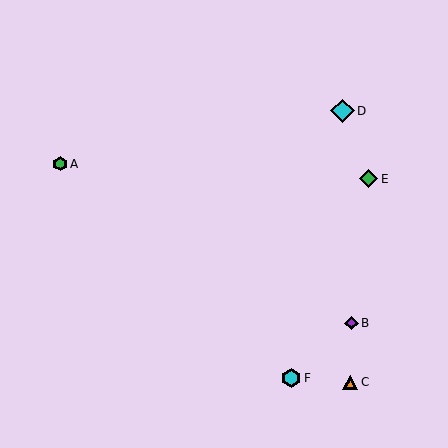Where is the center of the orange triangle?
The center of the orange triangle is at (350, 382).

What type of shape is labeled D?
Shape D is a cyan diamond.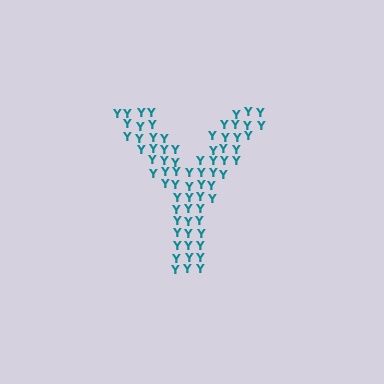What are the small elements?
The small elements are letter Y's.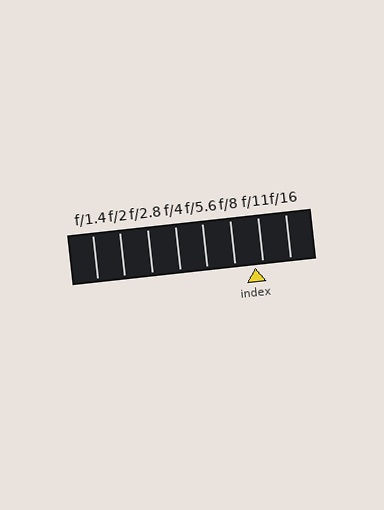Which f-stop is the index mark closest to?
The index mark is closest to f/11.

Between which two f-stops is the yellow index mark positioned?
The index mark is between f/8 and f/11.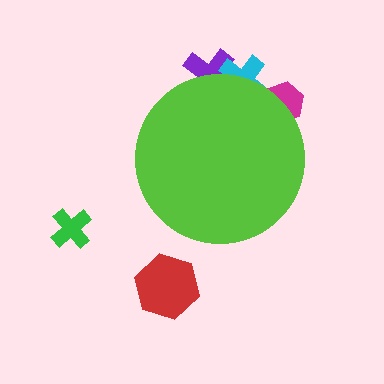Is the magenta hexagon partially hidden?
Yes, the magenta hexagon is partially hidden behind the lime circle.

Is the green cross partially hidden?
No, the green cross is fully visible.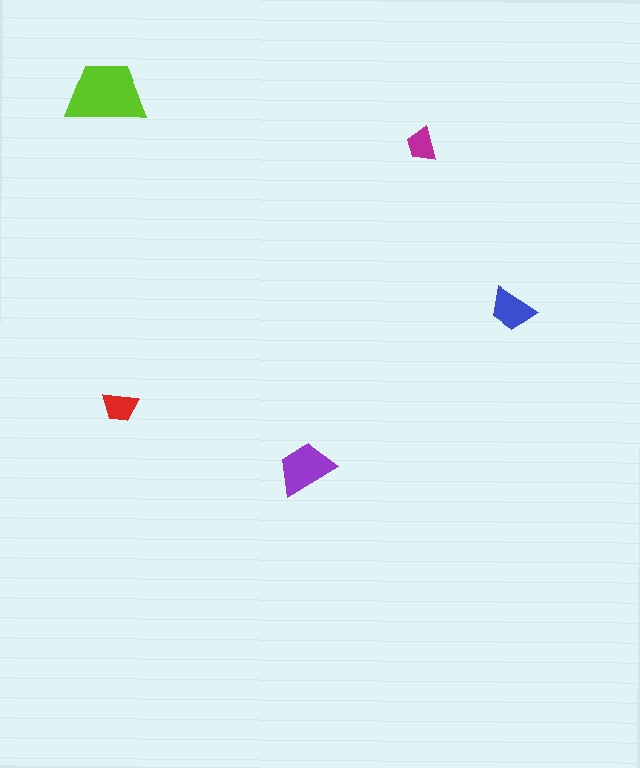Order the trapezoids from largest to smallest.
the lime one, the purple one, the blue one, the red one, the magenta one.